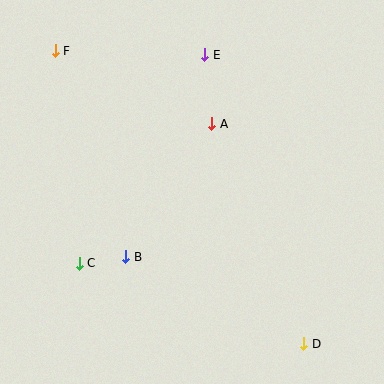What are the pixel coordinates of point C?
Point C is at (79, 263).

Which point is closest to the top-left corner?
Point F is closest to the top-left corner.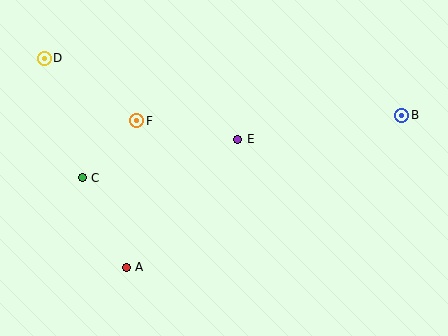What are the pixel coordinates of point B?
Point B is at (402, 115).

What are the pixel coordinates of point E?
Point E is at (238, 139).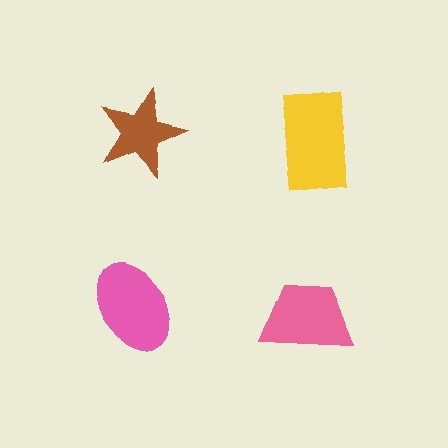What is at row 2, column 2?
A pink trapezoid.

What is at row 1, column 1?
A brown star.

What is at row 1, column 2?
A yellow rectangle.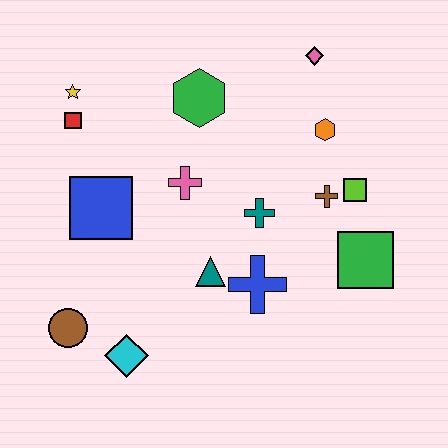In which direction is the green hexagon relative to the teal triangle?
The green hexagon is above the teal triangle.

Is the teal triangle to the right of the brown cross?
No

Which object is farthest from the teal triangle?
The pink diamond is farthest from the teal triangle.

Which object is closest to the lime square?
The brown cross is closest to the lime square.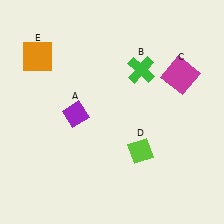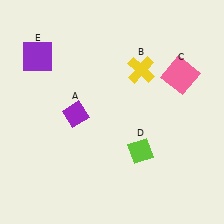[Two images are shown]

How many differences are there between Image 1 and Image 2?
There are 3 differences between the two images.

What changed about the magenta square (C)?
In Image 1, C is magenta. In Image 2, it changed to pink.